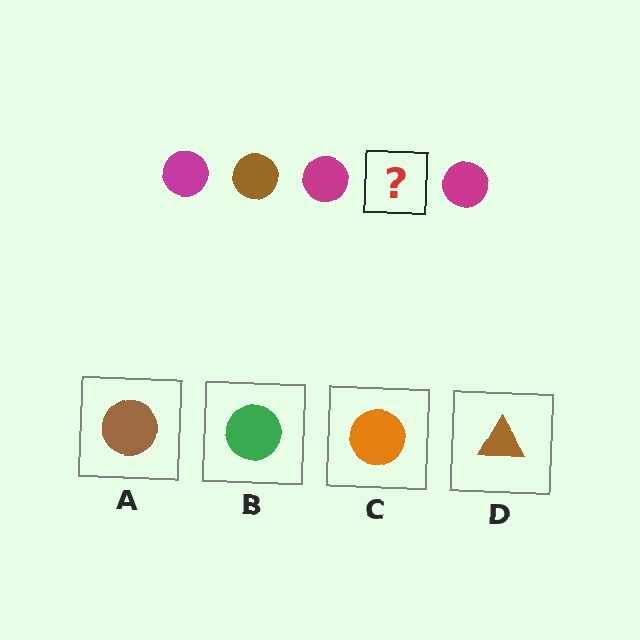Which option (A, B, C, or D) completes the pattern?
A.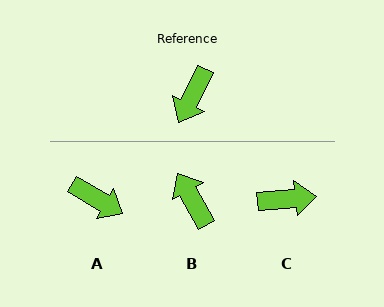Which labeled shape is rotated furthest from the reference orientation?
B, about 125 degrees away.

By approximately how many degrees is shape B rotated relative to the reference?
Approximately 125 degrees clockwise.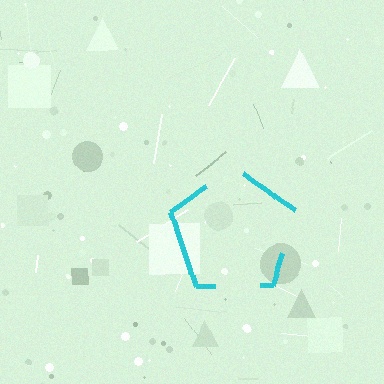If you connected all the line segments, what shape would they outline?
They would outline a pentagon.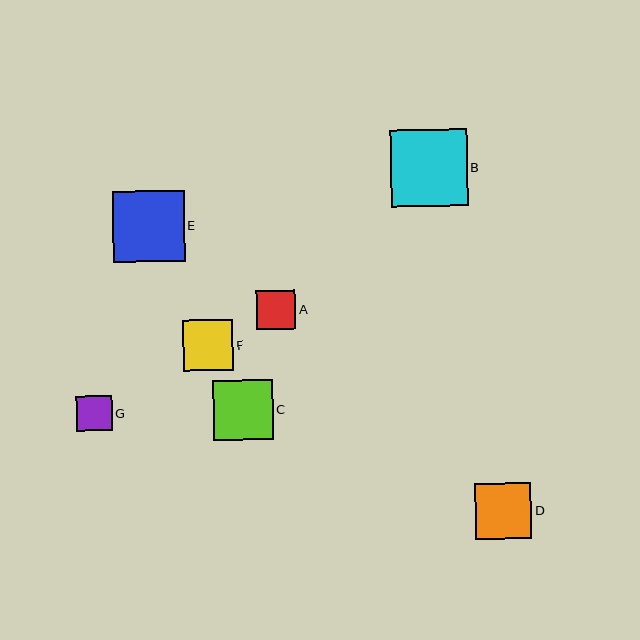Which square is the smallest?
Square G is the smallest with a size of approximately 36 pixels.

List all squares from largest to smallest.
From largest to smallest: B, E, C, D, F, A, G.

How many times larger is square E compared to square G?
Square E is approximately 2.0 times the size of square G.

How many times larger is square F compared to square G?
Square F is approximately 1.4 times the size of square G.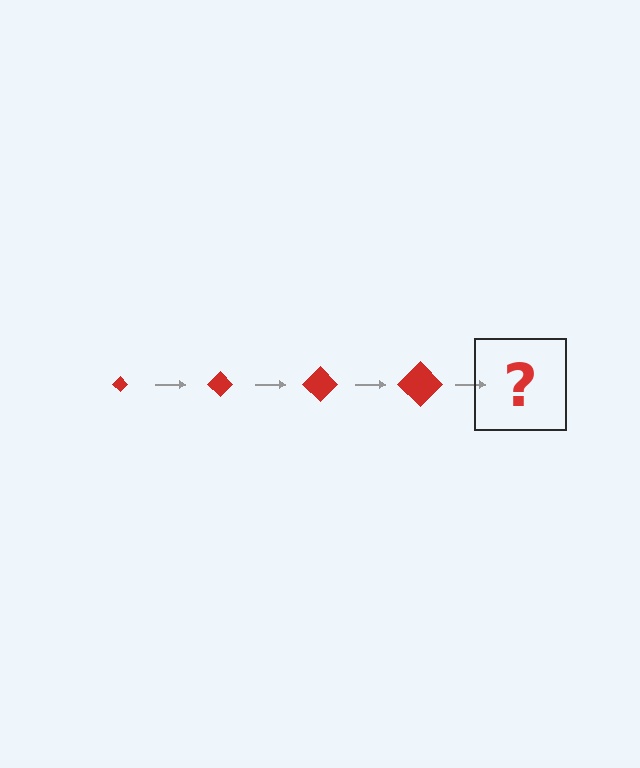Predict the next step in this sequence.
The next step is a red diamond, larger than the previous one.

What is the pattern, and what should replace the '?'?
The pattern is that the diamond gets progressively larger each step. The '?' should be a red diamond, larger than the previous one.